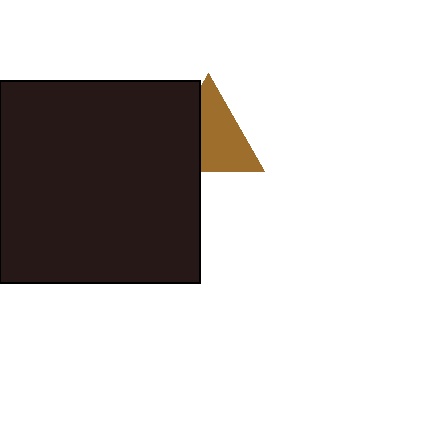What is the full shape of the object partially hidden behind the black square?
The partially hidden object is a brown triangle.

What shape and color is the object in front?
The object in front is a black square.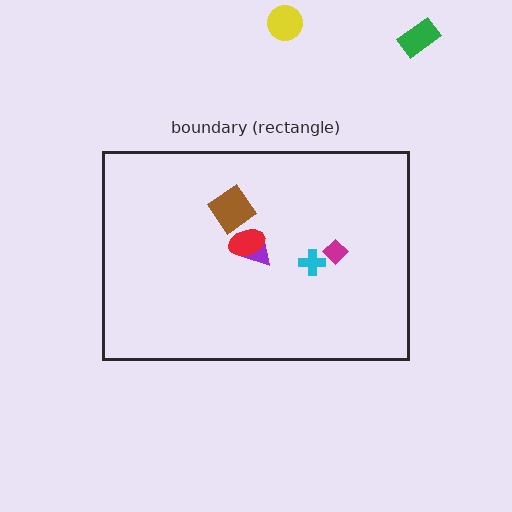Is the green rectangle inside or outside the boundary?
Outside.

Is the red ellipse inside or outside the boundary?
Inside.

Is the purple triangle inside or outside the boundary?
Inside.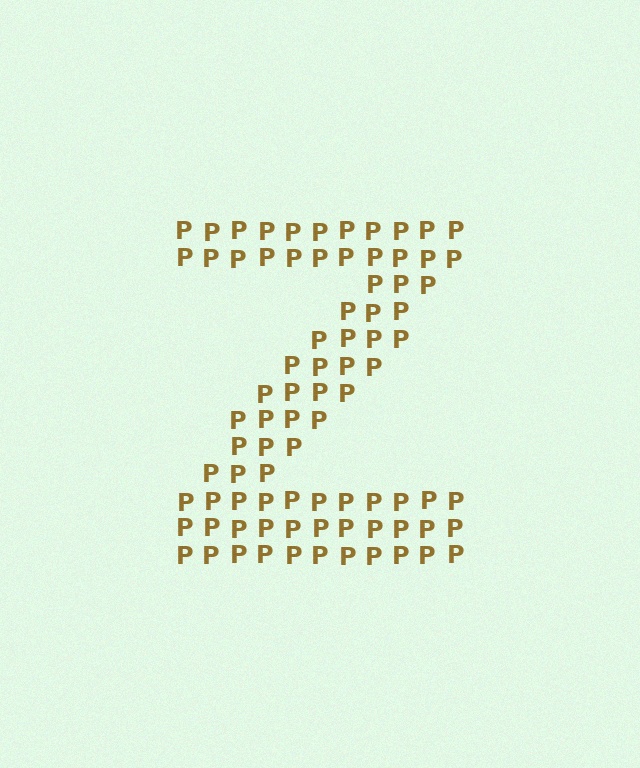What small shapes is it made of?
It is made of small letter P's.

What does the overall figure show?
The overall figure shows the letter Z.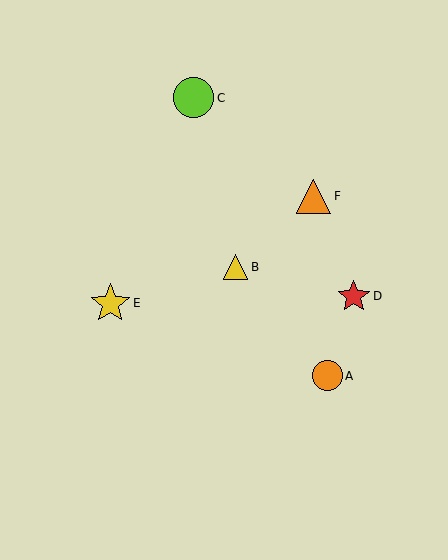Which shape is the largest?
The lime circle (labeled C) is the largest.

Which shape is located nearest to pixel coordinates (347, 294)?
The red star (labeled D) at (354, 296) is nearest to that location.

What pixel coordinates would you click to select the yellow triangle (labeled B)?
Click at (236, 267) to select the yellow triangle B.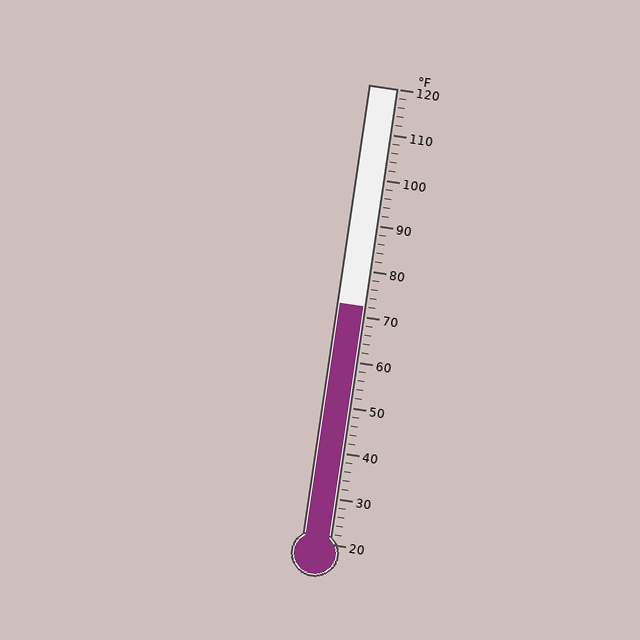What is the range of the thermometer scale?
The thermometer scale ranges from 20°F to 120°F.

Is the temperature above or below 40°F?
The temperature is above 40°F.